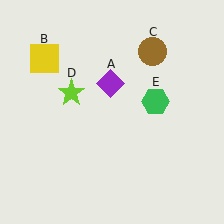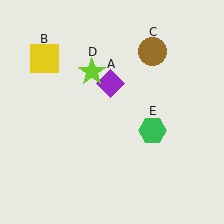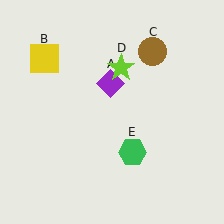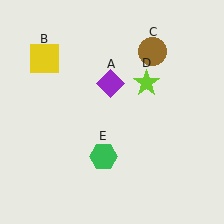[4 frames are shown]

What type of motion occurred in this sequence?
The lime star (object D), green hexagon (object E) rotated clockwise around the center of the scene.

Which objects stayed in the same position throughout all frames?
Purple diamond (object A) and yellow square (object B) and brown circle (object C) remained stationary.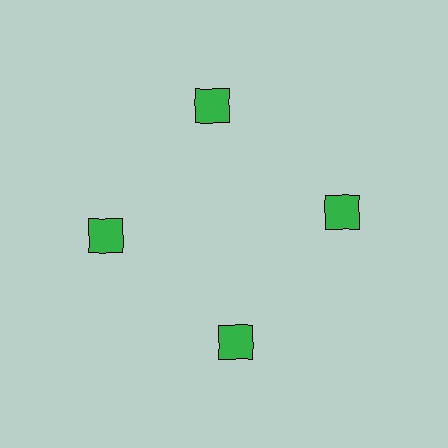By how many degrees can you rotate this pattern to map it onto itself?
The pattern maps onto itself every 90 degrees of rotation.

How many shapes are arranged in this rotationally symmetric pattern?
There are 4 shapes, arranged in 4 groups of 1.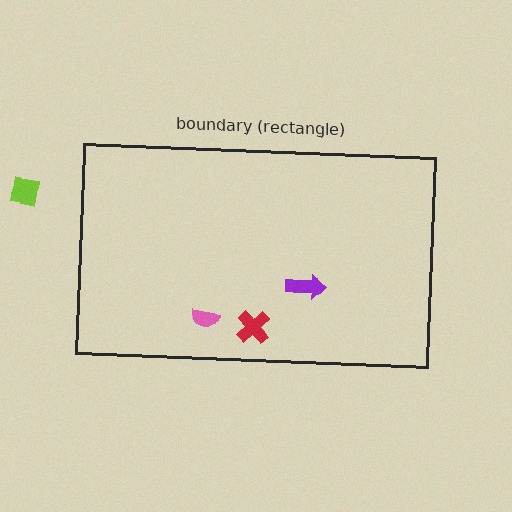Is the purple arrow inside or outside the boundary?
Inside.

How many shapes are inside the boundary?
3 inside, 1 outside.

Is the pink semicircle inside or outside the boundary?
Inside.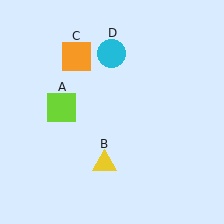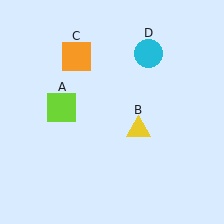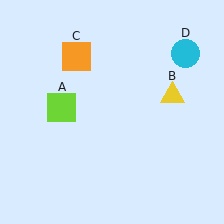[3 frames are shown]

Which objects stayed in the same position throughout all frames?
Lime square (object A) and orange square (object C) remained stationary.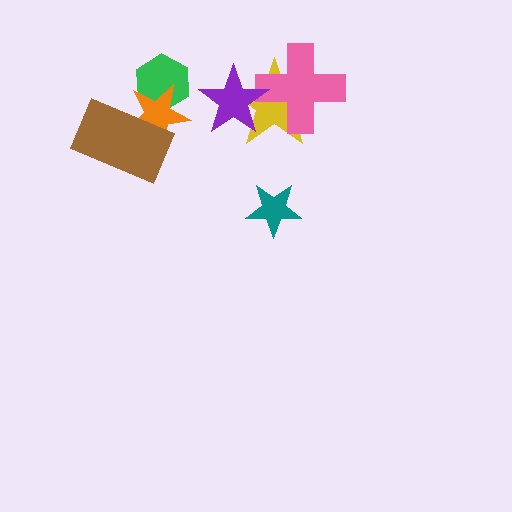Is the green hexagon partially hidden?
Yes, it is partially covered by another shape.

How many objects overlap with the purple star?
2 objects overlap with the purple star.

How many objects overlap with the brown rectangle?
1 object overlaps with the brown rectangle.